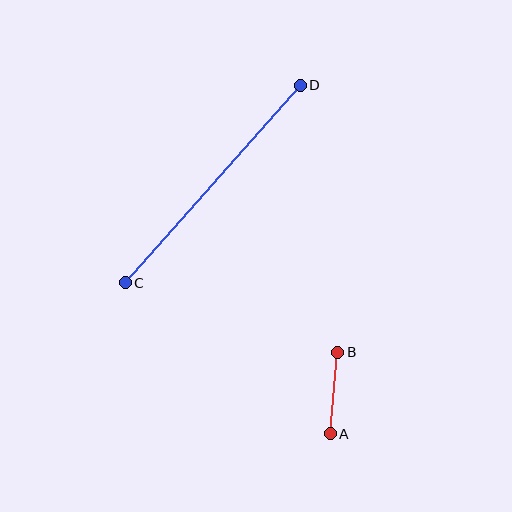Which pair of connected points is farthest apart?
Points C and D are farthest apart.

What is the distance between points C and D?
The distance is approximately 263 pixels.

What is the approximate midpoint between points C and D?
The midpoint is at approximately (213, 184) pixels.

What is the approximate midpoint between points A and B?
The midpoint is at approximately (334, 393) pixels.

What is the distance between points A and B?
The distance is approximately 82 pixels.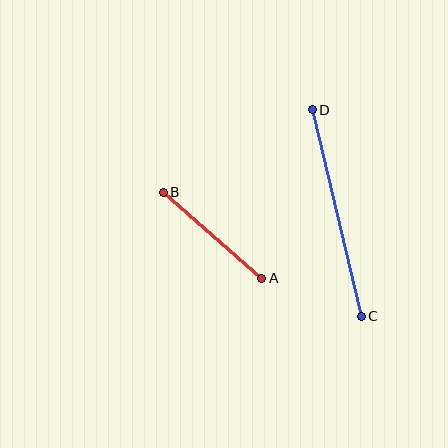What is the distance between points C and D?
The distance is approximately 212 pixels.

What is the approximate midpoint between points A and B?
The midpoint is at approximately (212, 235) pixels.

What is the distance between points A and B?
The distance is approximately 131 pixels.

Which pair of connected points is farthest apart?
Points C and D are farthest apart.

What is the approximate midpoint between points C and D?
The midpoint is at approximately (337, 213) pixels.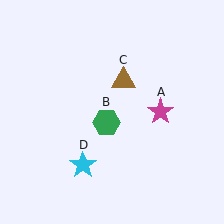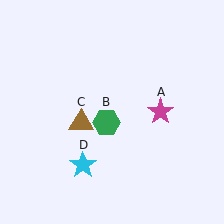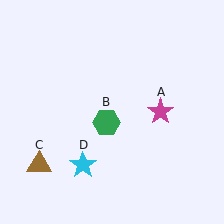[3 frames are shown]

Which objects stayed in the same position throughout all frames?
Magenta star (object A) and green hexagon (object B) and cyan star (object D) remained stationary.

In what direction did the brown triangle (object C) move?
The brown triangle (object C) moved down and to the left.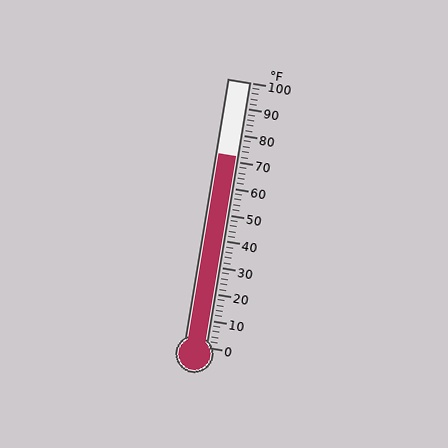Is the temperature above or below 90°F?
The temperature is below 90°F.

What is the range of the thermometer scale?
The thermometer scale ranges from 0°F to 100°F.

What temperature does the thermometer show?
The thermometer shows approximately 72°F.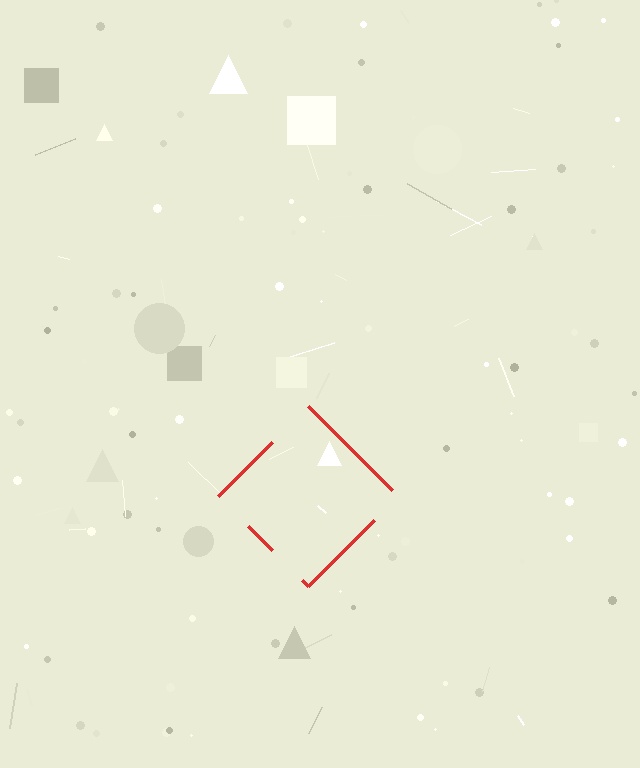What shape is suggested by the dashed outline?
The dashed outline suggests a diamond.